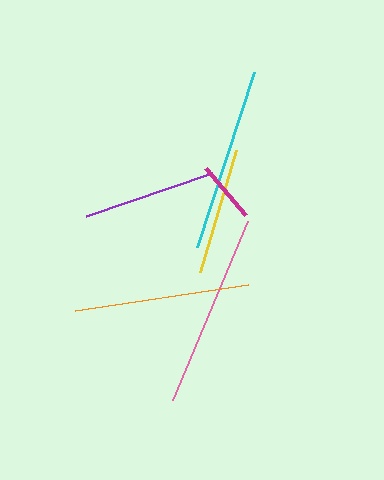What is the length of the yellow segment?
The yellow segment is approximately 127 pixels long.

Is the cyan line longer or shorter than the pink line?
The pink line is longer than the cyan line.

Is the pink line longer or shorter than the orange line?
The pink line is longer than the orange line.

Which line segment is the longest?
The pink line is the longest at approximately 194 pixels.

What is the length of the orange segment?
The orange segment is approximately 175 pixels long.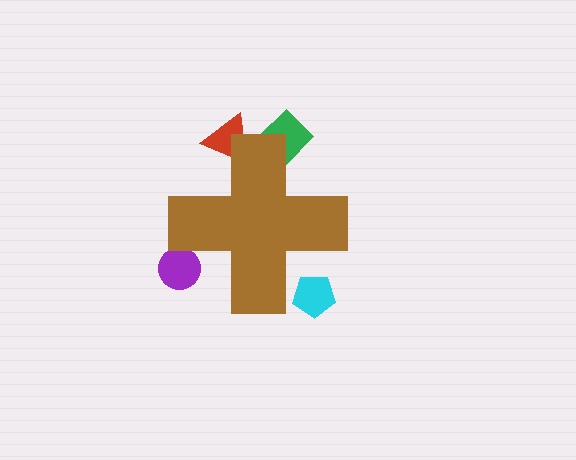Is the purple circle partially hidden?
Yes, the purple circle is partially hidden behind the brown cross.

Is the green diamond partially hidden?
Yes, the green diamond is partially hidden behind the brown cross.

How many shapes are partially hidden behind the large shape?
4 shapes are partially hidden.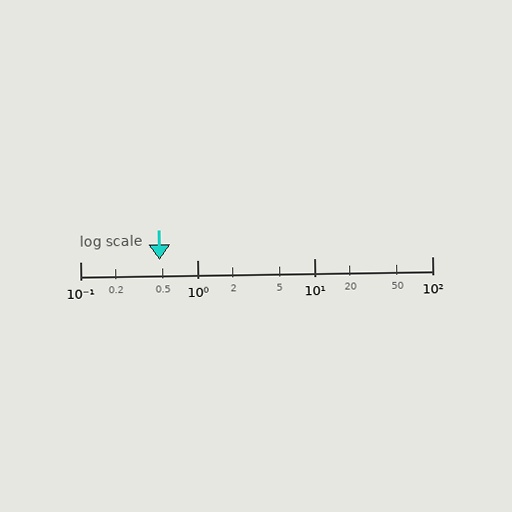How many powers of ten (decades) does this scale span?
The scale spans 3 decades, from 0.1 to 100.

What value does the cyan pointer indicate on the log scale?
The pointer indicates approximately 0.48.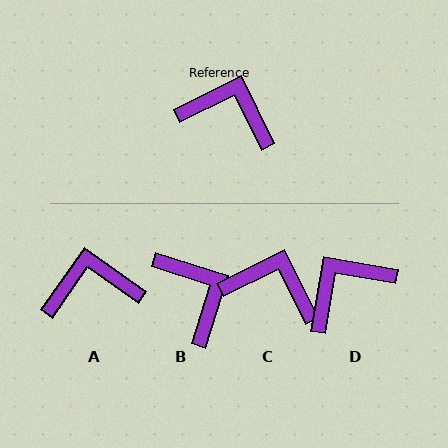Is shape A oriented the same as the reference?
No, it is off by about 29 degrees.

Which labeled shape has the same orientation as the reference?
C.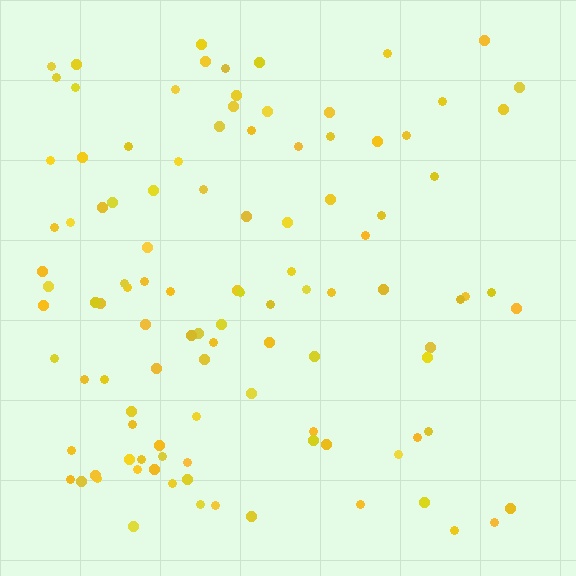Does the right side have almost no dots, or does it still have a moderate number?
Still a moderate number, just noticeably fewer than the left.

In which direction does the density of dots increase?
From right to left, with the left side densest.